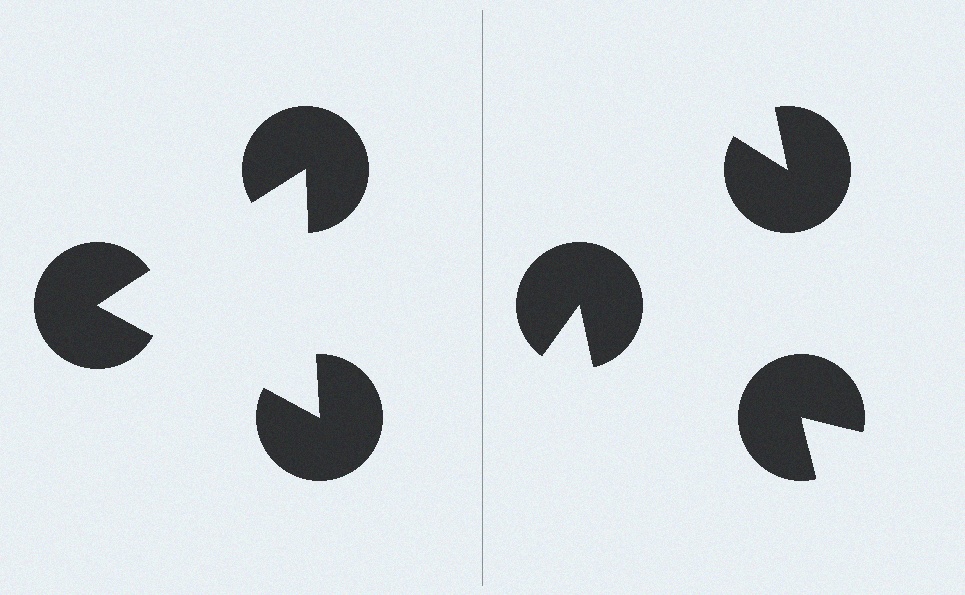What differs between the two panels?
The pac-man discs are positioned identically on both sides; only the wedge orientations differ. On the left they align to a triangle; on the right they are misaligned.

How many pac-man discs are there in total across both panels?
6 — 3 on each side.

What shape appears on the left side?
An illusory triangle.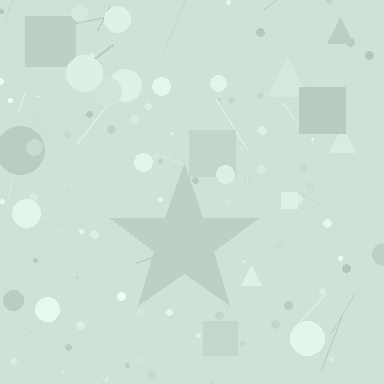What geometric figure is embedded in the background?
A star is embedded in the background.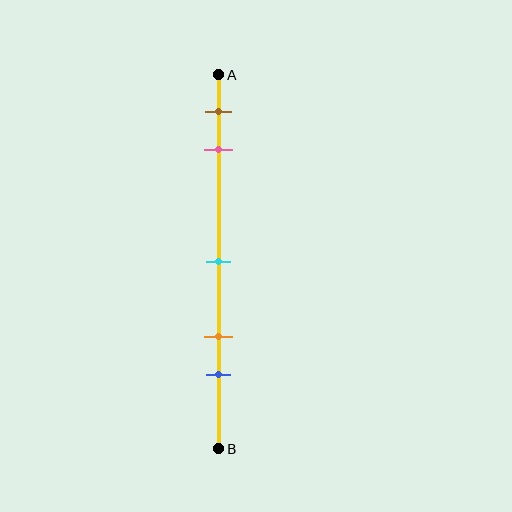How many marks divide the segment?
There are 5 marks dividing the segment.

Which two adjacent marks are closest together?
The brown and pink marks are the closest adjacent pair.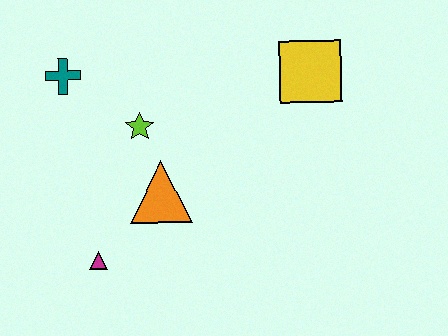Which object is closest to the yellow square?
The lime star is closest to the yellow square.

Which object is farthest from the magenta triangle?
The yellow square is farthest from the magenta triangle.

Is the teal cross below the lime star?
No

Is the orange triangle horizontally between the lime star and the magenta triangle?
No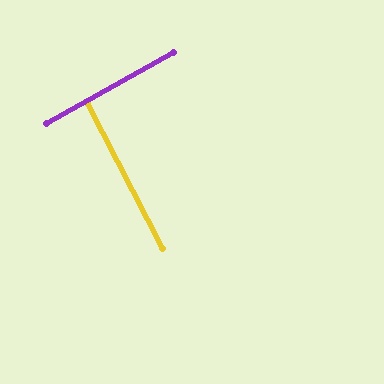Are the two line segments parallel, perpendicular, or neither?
Perpendicular — they meet at approximately 88°.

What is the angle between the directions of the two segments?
Approximately 88 degrees.